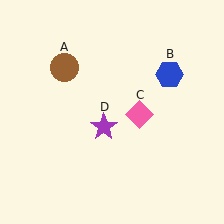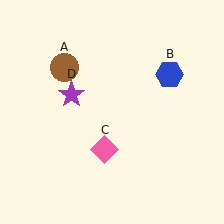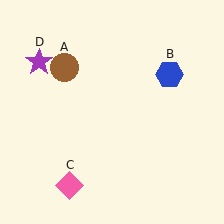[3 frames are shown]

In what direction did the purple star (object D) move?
The purple star (object D) moved up and to the left.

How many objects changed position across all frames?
2 objects changed position: pink diamond (object C), purple star (object D).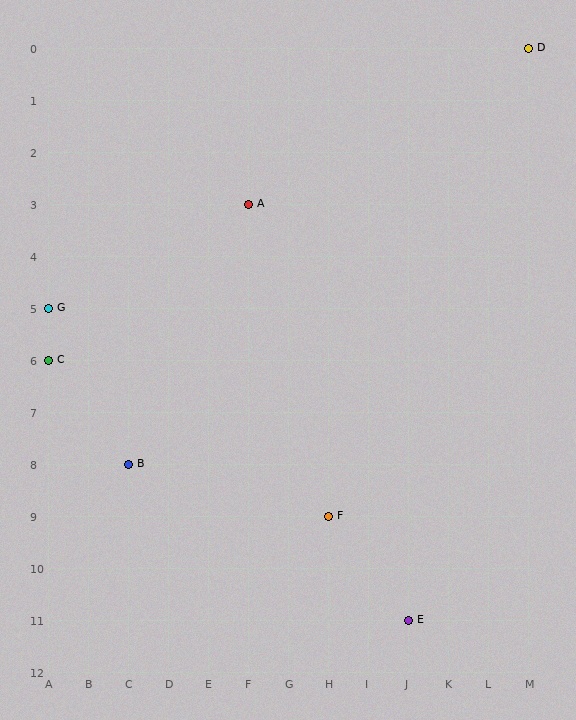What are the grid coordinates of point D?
Point D is at grid coordinates (M, 0).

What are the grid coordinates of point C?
Point C is at grid coordinates (A, 6).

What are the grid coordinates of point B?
Point B is at grid coordinates (C, 8).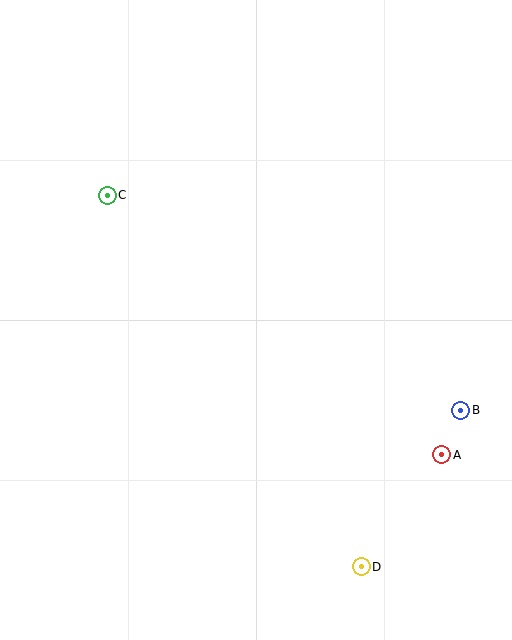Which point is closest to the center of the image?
Point C at (107, 195) is closest to the center.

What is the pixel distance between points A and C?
The distance between A and C is 423 pixels.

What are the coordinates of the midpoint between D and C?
The midpoint between D and C is at (234, 381).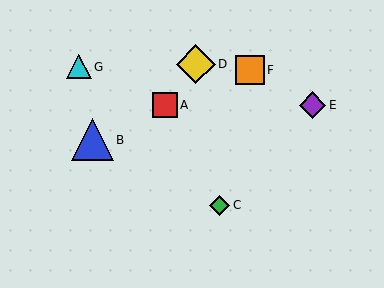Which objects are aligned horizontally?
Objects A, E are aligned horizontally.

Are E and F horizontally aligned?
No, E is at y≈105 and F is at y≈70.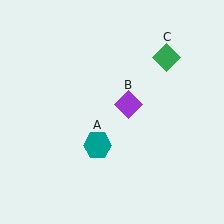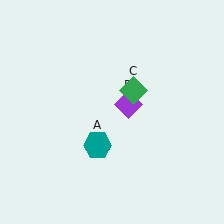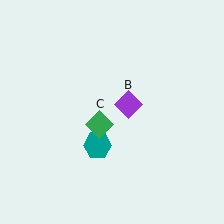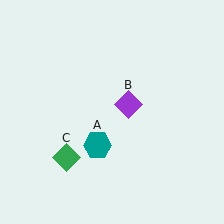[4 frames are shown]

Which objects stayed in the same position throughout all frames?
Teal hexagon (object A) and purple diamond (object B) remained stationary.